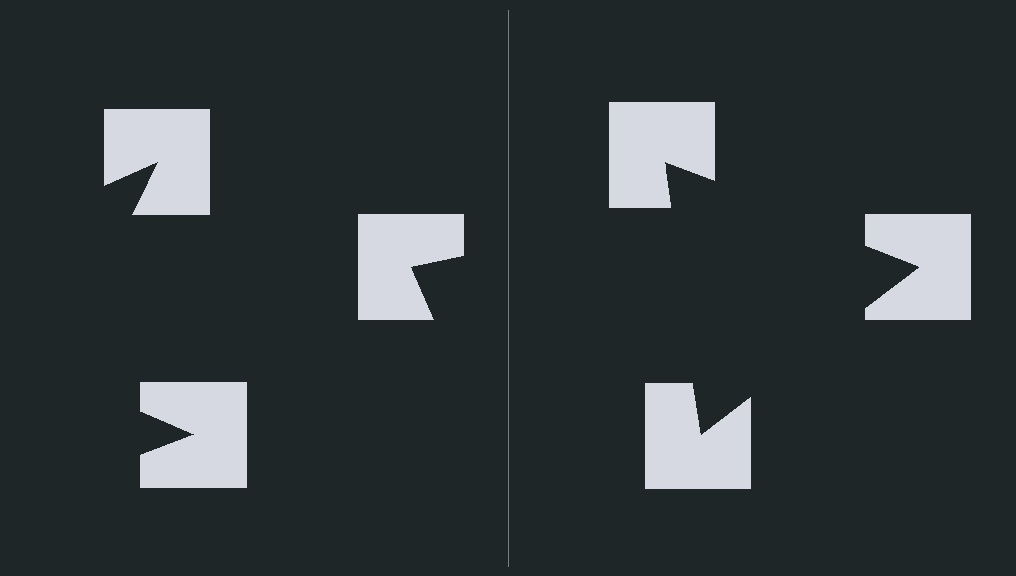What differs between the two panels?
The notched squares are positioned identically on both sides; only the wedge orientations differ. On the right they align to a triangle; on the left they are misaligned.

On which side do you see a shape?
An illusory triangle appears on the right side. On the left side the wedge cuts are rotated, so no coherent shape forms.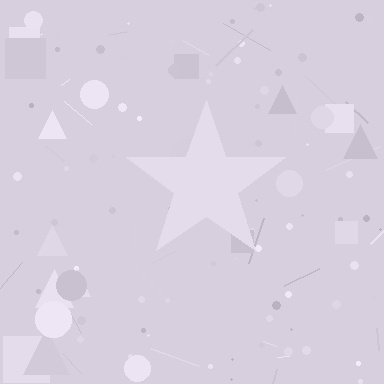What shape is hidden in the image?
A star is hidden in the image.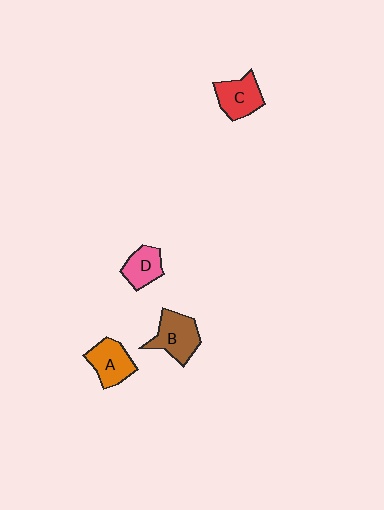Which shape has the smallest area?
Shape D (pink).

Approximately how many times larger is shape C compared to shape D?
Approximately 1.2 times.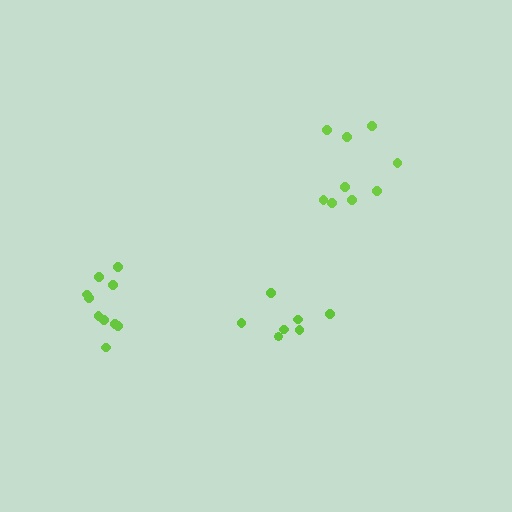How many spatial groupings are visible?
There are 3 spatial groupings.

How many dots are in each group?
Group 1: 10 dots, Group 2: 9 dots, Group 3: 7 dots (26 total).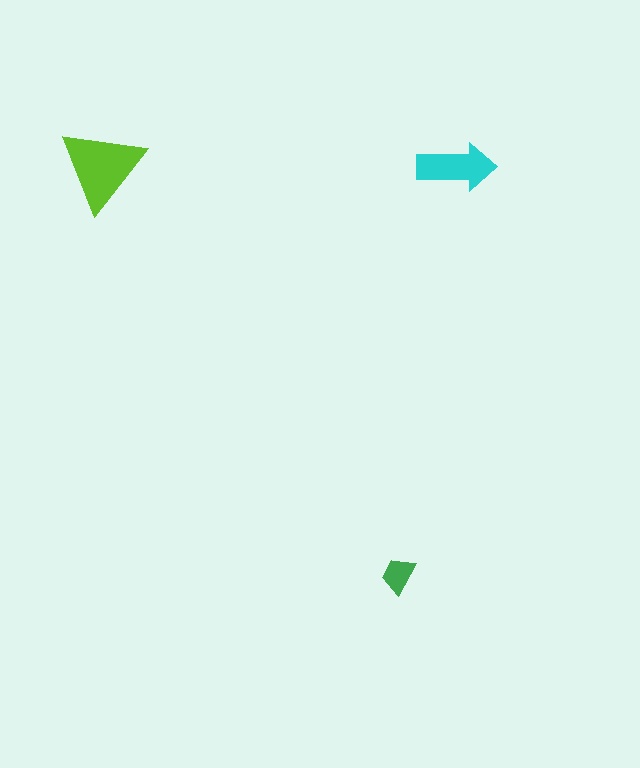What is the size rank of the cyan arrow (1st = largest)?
2nd.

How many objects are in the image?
There are 3 objects in the image.